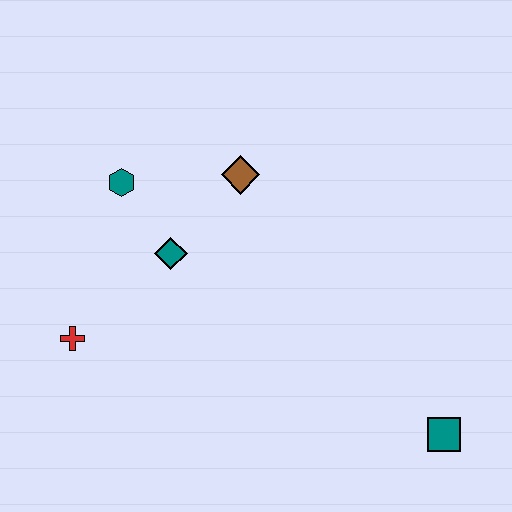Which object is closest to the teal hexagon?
The teal diamond is closest to the teal hexagon.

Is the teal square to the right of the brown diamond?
Yes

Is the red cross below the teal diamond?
Yes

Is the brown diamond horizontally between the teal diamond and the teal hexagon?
No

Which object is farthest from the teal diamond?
The teal square is farthest from the teal diamond.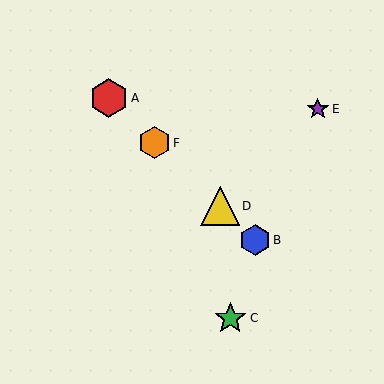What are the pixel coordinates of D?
Object D is at (220, 206).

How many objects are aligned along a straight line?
4 objects (A, B, D, F) are aligned along a straight line.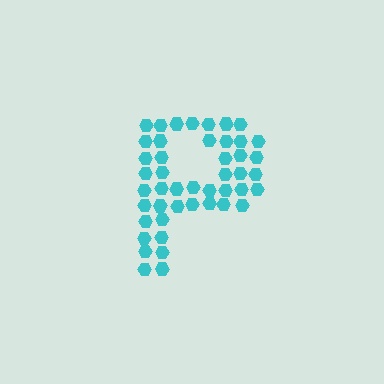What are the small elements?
The small elements are hexagons.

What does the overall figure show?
The overall figure shows the letter P.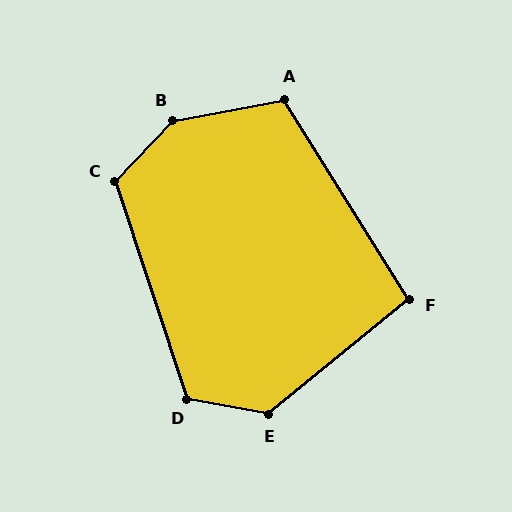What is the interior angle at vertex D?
Approximately 119 degrees (obtuse).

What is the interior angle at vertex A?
Approximately 111 degrees (obtuse).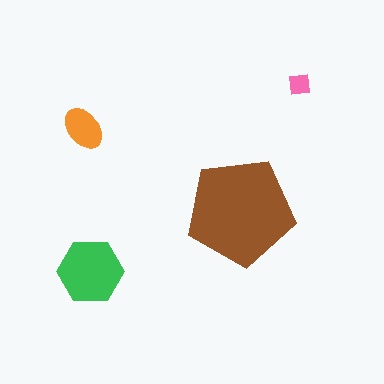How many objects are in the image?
There are 4 objects in the image.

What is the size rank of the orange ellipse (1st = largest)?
3rd.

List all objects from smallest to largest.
The pink square, the orange ellipse, the green hexagon, the brown pentagon.